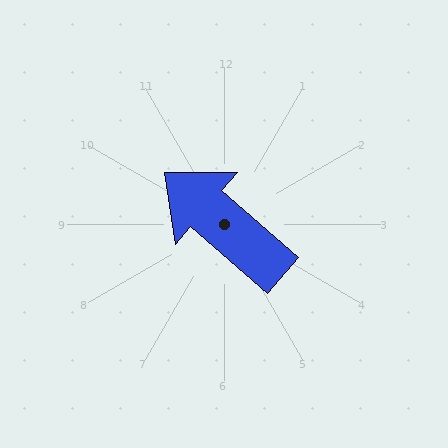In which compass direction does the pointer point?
Northwest.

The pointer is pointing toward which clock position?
Roughly 10 o'clock.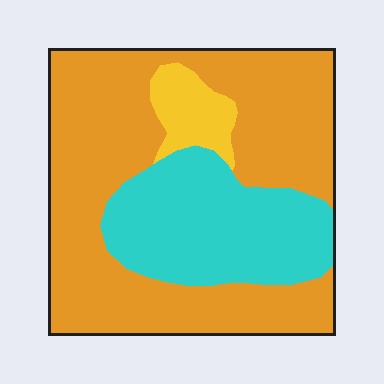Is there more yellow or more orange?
Orange.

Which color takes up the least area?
Yellow, at roughly 5%.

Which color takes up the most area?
Orange, at roughly 65%.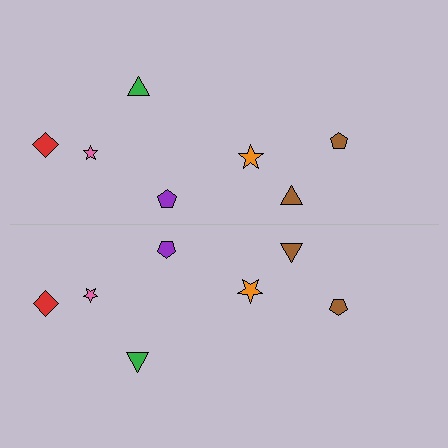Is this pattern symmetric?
Yes, this pattern has bilateral (reflection) symmetry.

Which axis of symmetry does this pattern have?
The pattern has a horizontal axis of symmetry running through the center of the image.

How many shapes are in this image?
There are 14 shapes in this image.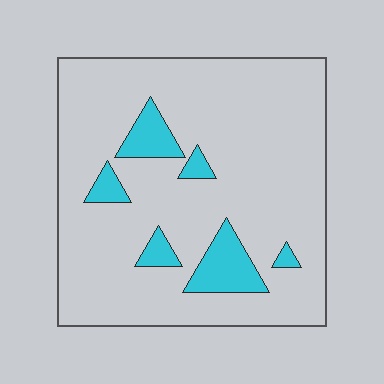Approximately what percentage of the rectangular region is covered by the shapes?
Approximately 10%.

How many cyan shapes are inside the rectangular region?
6.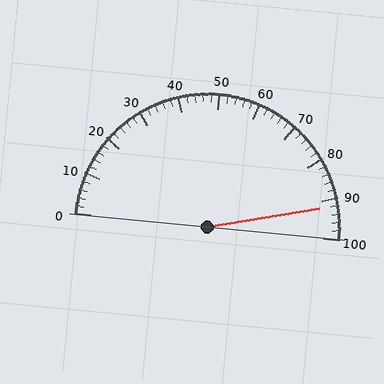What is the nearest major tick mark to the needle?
The nearest major tick mark is 90.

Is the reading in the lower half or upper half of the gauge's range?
The reading is in the upper half of the range (0 to 100).